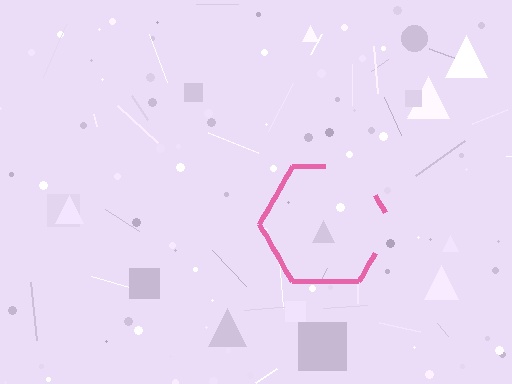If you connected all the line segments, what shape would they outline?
They would outline a hexagon.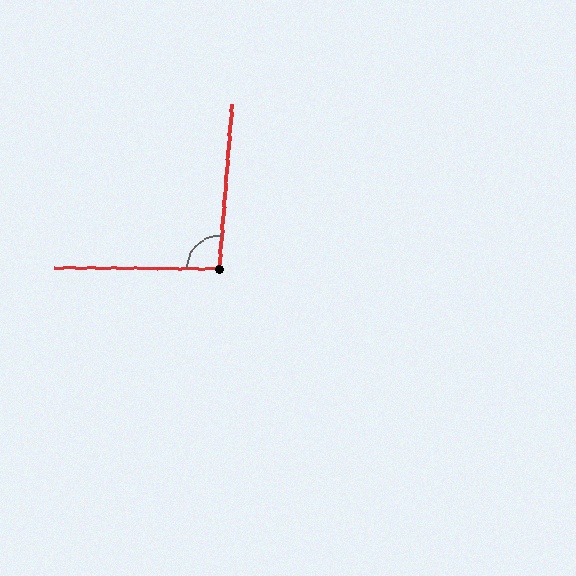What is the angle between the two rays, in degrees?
Approximately 94 degrees.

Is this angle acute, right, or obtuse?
It is approximately a right angle.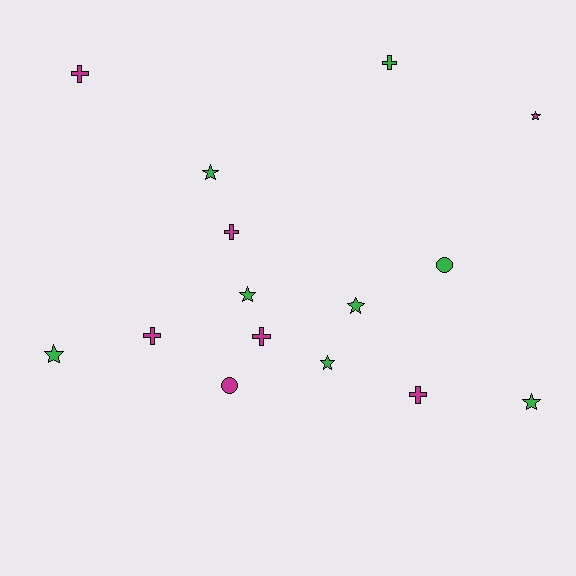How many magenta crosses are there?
There are 5 magenta crosses.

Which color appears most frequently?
Green, with 8 objects.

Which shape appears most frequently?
Star, with 7 objects.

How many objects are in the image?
There are 15 objects.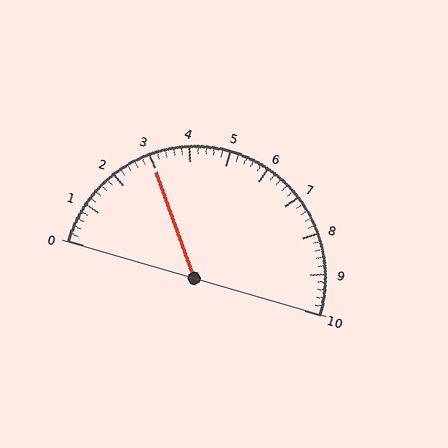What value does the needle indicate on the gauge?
The needle indicates approximately 3.0.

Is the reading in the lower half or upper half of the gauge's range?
The reading is in the lower half of the range (0 to 10).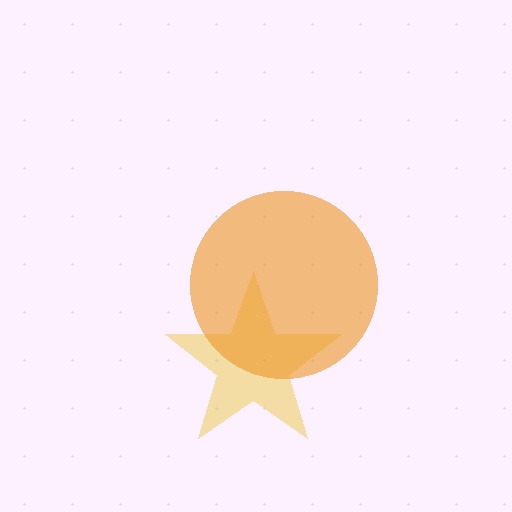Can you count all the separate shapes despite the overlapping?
Yes, there are 2 separate shapes.